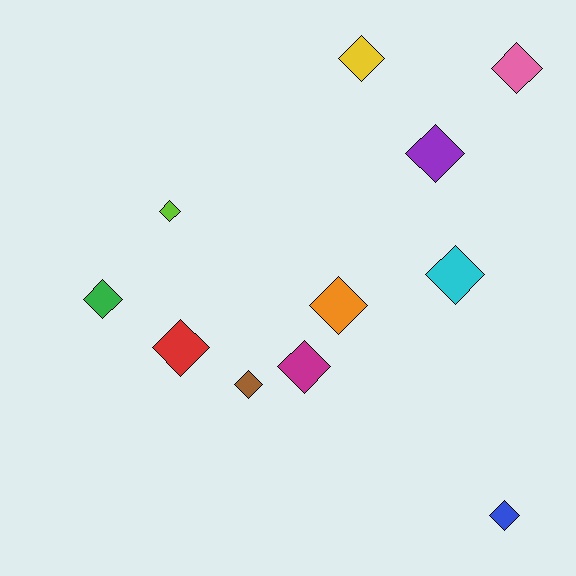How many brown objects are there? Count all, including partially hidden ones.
There is 1 brown object.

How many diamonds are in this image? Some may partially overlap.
There are 11 diamonds.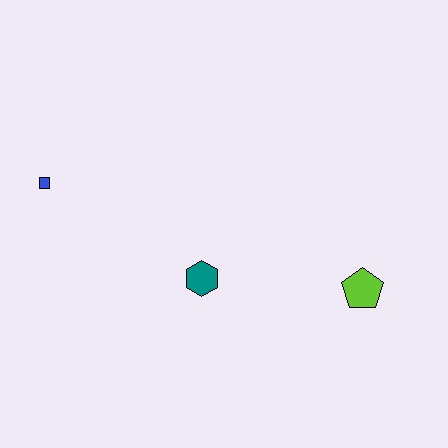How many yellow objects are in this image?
There are no yellow objects.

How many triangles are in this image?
There are no triangles.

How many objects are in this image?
There are 3 objects.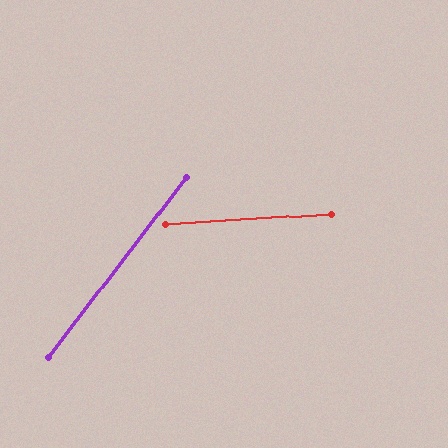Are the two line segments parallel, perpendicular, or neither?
Neither parallel nor perpendicular — they differ by about 49°.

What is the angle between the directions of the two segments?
Approximately 49 degrees.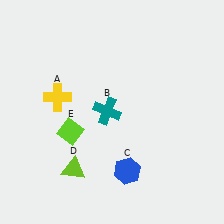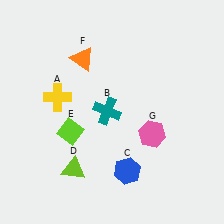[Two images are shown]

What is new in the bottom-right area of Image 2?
A pink hexagon (G) was added in the bottom-right area of Image 2.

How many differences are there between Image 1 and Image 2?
There are 2 differences between the two images.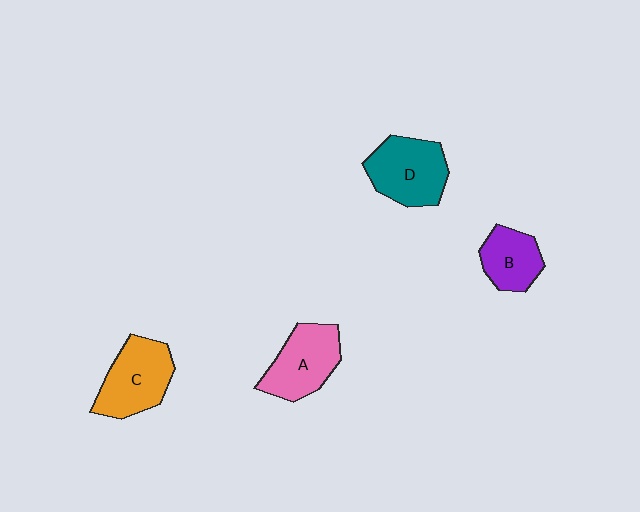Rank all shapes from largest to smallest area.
From largest to smallest: D (teal), C (orange), A (pink), B (purple).